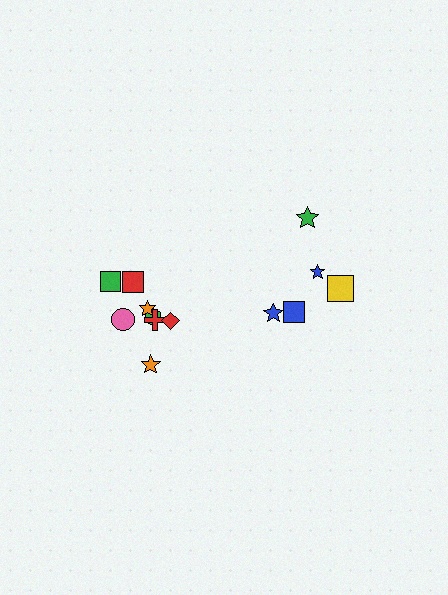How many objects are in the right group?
There are 5 objects.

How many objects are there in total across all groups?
There are 13 objects.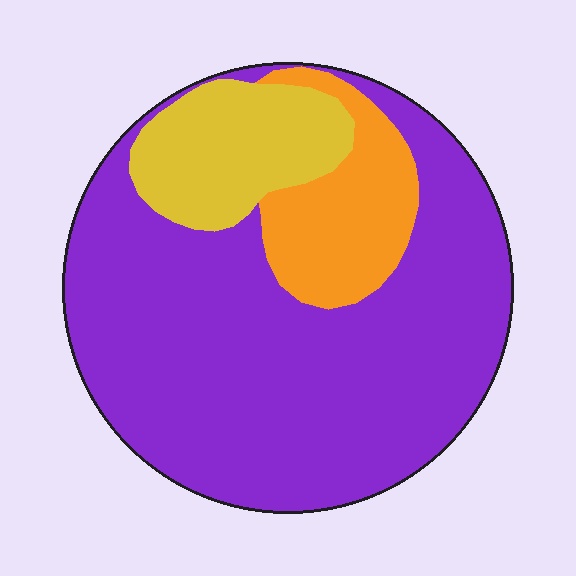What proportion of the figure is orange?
Orange covers 14% of the figure.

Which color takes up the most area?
Purple, at roughly 70%.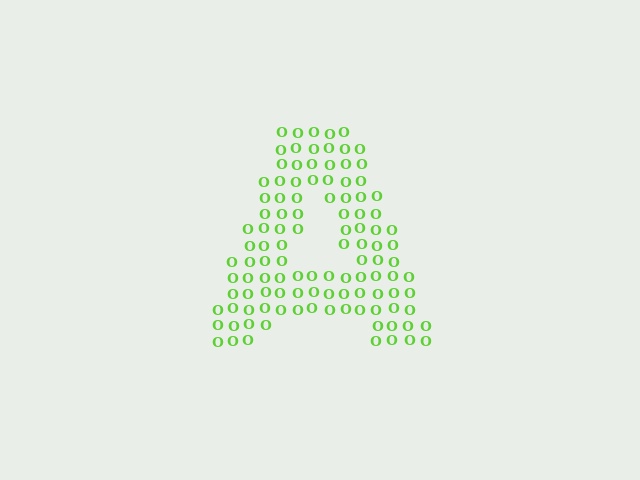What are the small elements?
The small elements are letter O's.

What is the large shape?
The large shape is the letter A.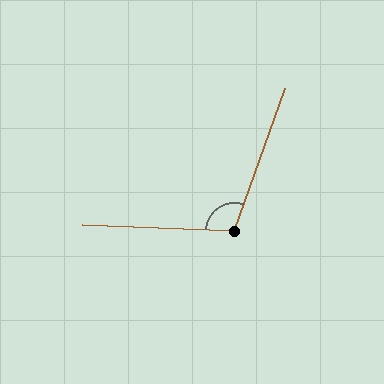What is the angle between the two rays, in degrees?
Approximately 107 degrees.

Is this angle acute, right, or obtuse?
It is obtuse.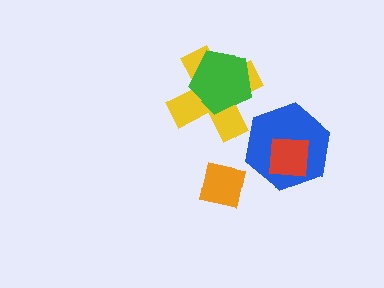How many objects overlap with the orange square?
0 objects overlap with the orange square.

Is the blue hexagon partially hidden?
Yes, it is partially covered by another shape.